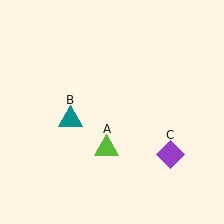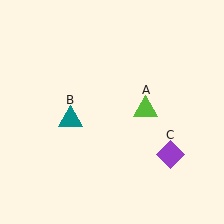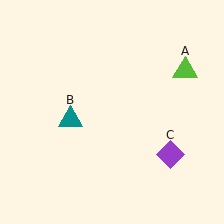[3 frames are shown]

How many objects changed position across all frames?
1 object changed position: lime triangle (object A).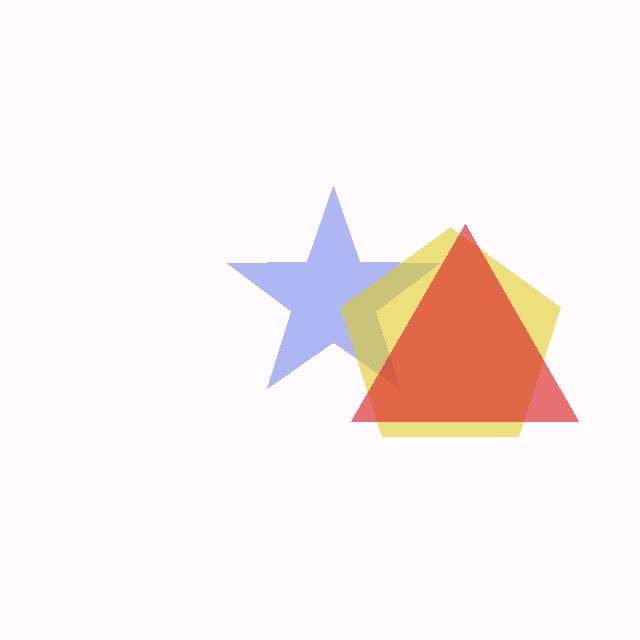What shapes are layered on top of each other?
The layered shapes are: a blue star, a yellow pentagon, a red triangle.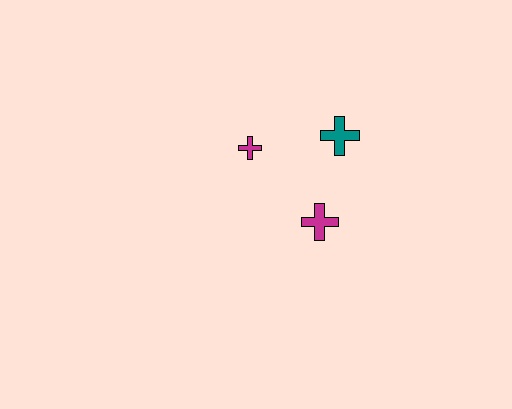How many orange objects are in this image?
There are no orange objects.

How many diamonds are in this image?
There are no diamonds.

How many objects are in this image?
There are 3 objects.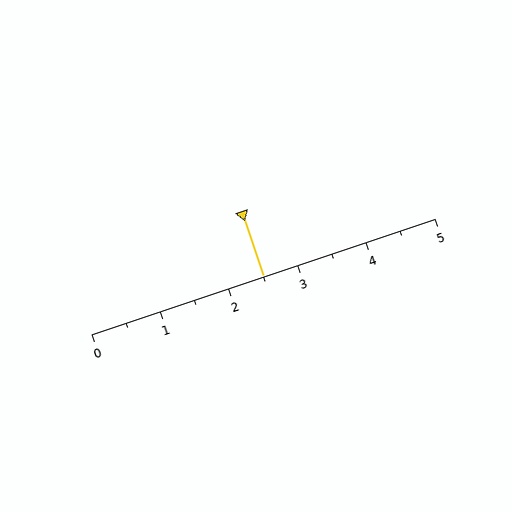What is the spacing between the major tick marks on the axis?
The major ticks are spaced 1 apart.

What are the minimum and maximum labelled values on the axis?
The axis runs from 0 to 5.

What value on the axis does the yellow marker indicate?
The marker indicates approximately 2.5.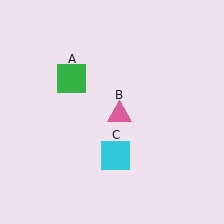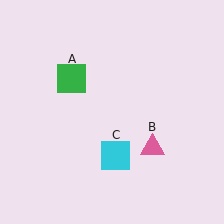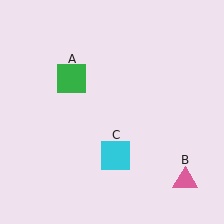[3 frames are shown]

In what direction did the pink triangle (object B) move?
The pink triangle (object B) moved down and to the right.